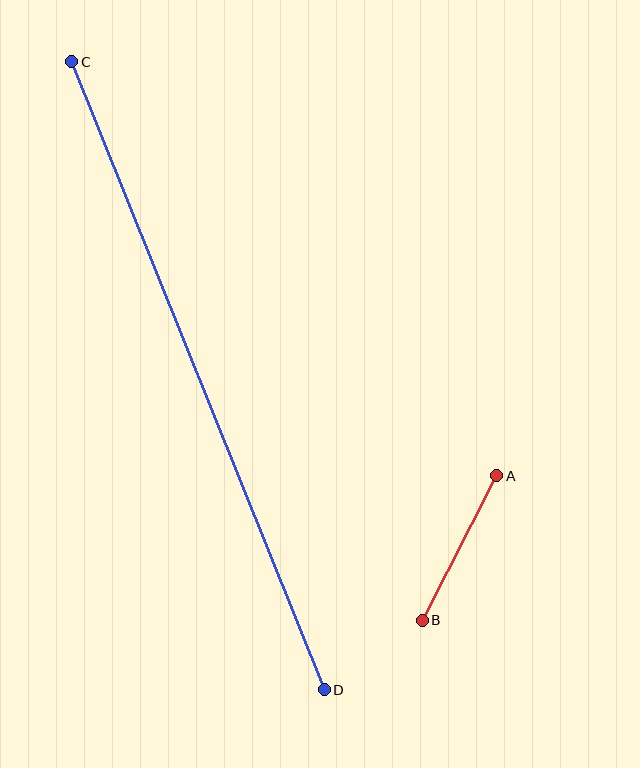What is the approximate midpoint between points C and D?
The midpoint is at approximately (198, 376) pixels.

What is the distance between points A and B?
The distance is approximately 162 pixels.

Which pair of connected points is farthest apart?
Points C and D are farthest apart.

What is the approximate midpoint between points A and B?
The midpoint is at approximately (459, 548) pixels.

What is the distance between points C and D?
The distance is approximately 677 pixels.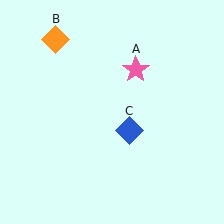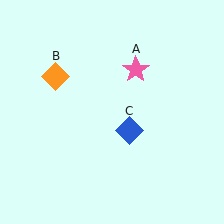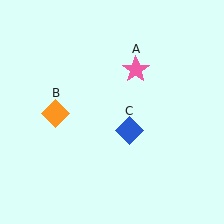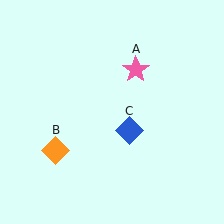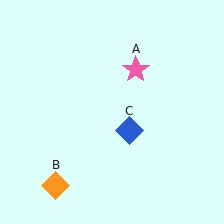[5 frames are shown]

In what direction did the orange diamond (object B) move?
The orange diamond (object B) moved down.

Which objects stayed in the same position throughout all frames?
Pink star (object A) and blue diamond (object C) remained stationary.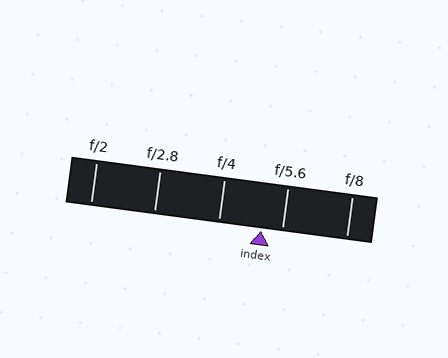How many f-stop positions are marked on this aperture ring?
There are 5 f-stop positions marked.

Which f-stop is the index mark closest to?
The index mark is closest to f/5.6.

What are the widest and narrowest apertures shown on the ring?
The widest aperture shown is f/2 and the narrowest is f/8.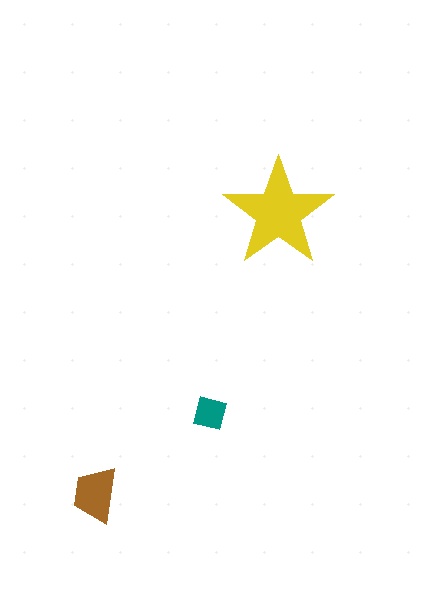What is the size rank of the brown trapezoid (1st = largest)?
2nd.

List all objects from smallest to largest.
The teal square, the brown trapezoid, the yellow star.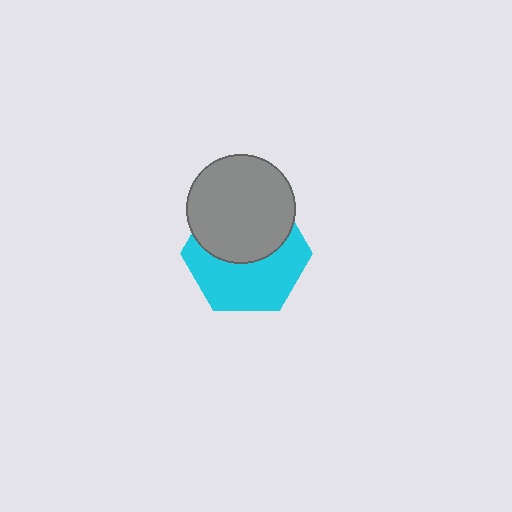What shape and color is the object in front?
The object in front is a gray circle.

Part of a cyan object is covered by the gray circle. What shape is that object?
It is a hexagon.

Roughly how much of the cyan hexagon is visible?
About half of it is visible (roughly 53%).